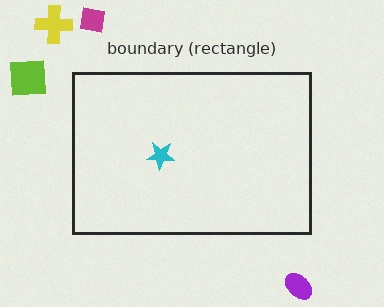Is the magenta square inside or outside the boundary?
Outside.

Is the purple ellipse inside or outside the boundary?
Outside.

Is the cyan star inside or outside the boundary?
Inside.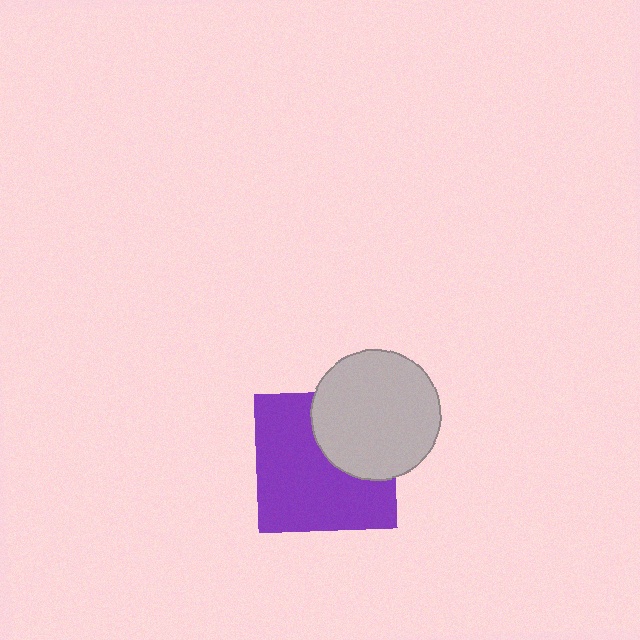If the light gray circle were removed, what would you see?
You would see the complete purple square.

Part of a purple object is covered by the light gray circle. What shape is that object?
It is a square.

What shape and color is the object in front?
The object in front is a light gray circle.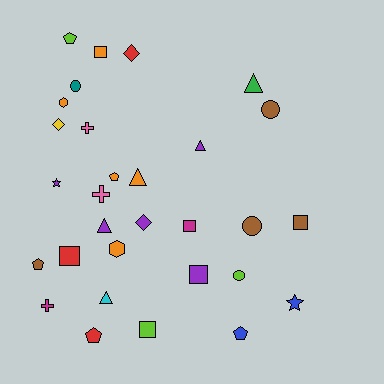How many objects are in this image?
There are 30 objects.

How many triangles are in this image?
There are 5 triangles.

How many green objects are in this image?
There is 1 green object.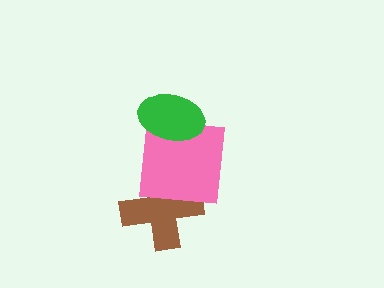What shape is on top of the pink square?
The green ellipse is on top of the pink square.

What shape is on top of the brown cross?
The pink square is on top of the brown cross.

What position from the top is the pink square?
The pink square is 2nd from the top.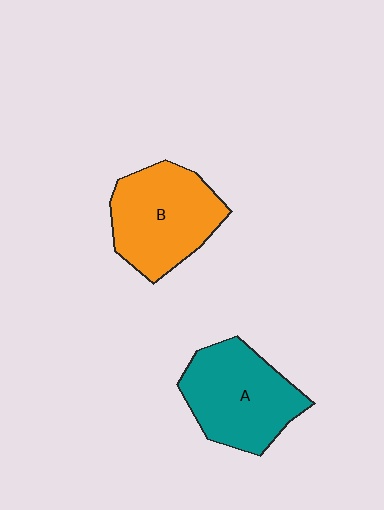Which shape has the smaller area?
Shape B (orange).